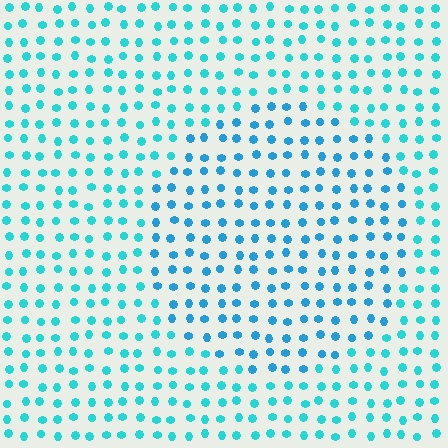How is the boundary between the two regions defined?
The boundary is defined purely by a slight shift in hue (about 21 degrees). Spacing, size, and orientation are identical on both sides.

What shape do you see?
I see a circle.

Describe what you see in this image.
The image is filled with small cyan elements in a uniform arrangement. A circle-shaped region is visible where the elements are tinted to a slightly different hue, forming a subtle color boundary.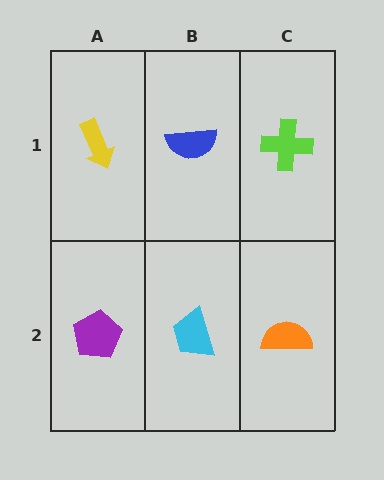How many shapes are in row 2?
3 shapes.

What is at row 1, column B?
A blue semicircle.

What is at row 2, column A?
A purple pentagon.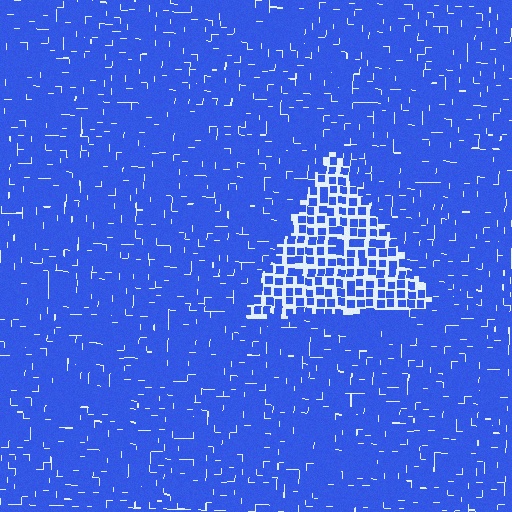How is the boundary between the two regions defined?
The boundary is defined by a change in element density (approximately 2.1x ratio). All elements are the same color, size, and shape.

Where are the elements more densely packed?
The elements are more densely packed outside the triangle boundary.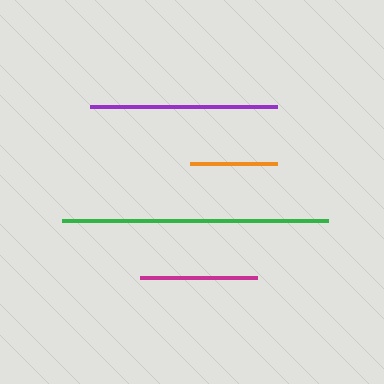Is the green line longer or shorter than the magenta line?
The green line is longer than the magenta line.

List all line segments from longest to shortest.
From longest to shortest: green, purple, magenta, orange.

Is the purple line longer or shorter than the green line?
The green line is longer than the purple line.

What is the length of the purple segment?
The purple segment is approximately 187 pixels long.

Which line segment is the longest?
The green line is the longest at approximately 266 pixels.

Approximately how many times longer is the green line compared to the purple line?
The green line is approximately 1.4 times the length of the purple line.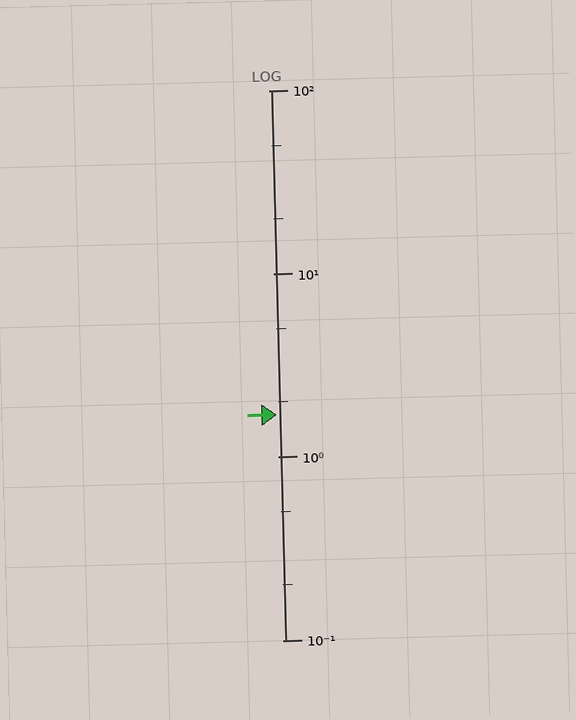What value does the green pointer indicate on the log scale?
The pointer indicates approximately 1.7.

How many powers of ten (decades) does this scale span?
The scale spans 3 decades, from 0.1 to 100.